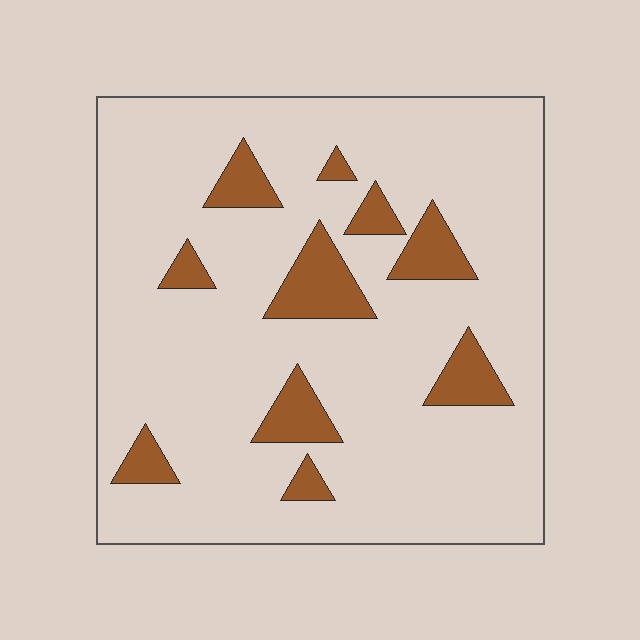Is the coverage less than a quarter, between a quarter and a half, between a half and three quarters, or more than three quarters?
Less than a quarter.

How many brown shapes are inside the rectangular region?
10.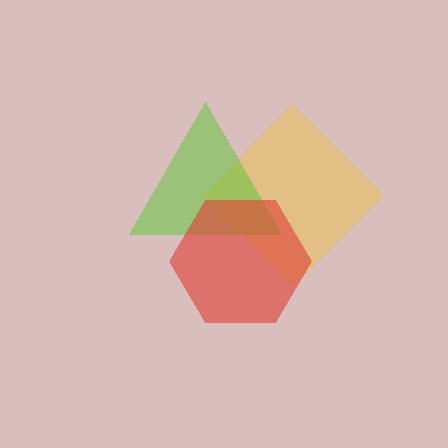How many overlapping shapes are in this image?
There are 3 overlapping shapes in the image.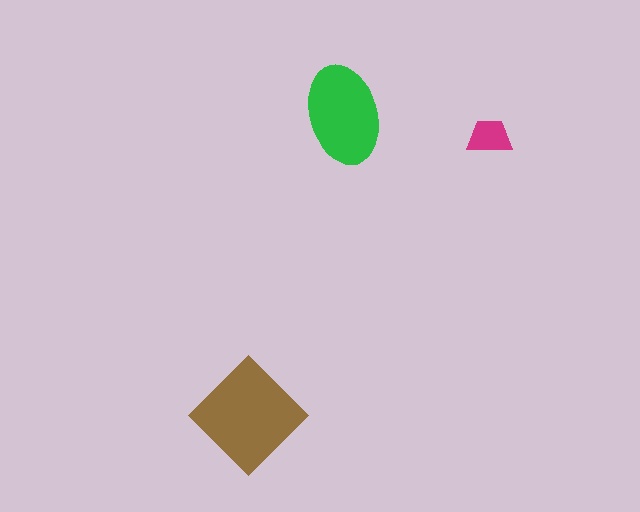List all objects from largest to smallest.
The brown diamond, the green ellipse, the magenta trapezoid.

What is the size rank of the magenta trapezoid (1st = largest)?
3rd.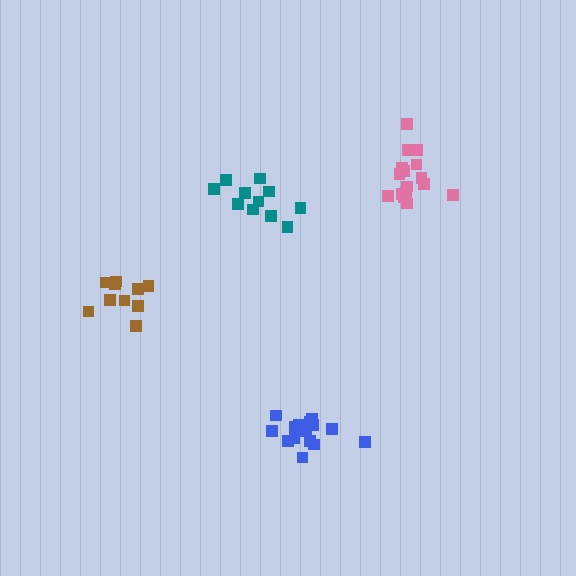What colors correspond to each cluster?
The clusters are colored: brown, pink, blue, teal.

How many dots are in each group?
Group 1: 10 dots, Group 2: 16 dots, Group 3: 15 dots, Group 4: 11 dots (52 total).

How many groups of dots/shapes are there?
There are 4 groups.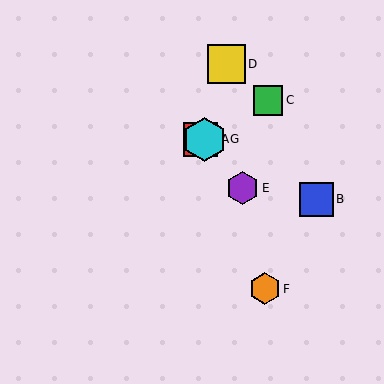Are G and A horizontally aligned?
Yes, both are at y≈139.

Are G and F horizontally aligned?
No, G is at y≈139 and F is at y≈289.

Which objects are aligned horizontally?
Objects A, G are aligned horizontally.